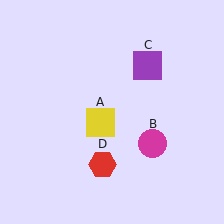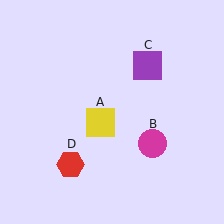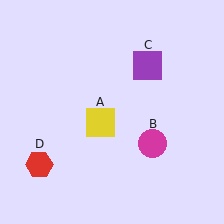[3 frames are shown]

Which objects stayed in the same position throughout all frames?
Yellow square (object A) and magenta circle (object B) and purple square (object C) remained stationary.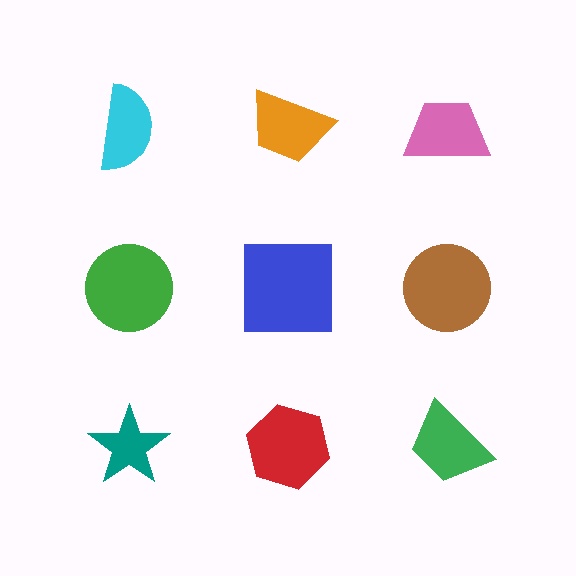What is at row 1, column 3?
A pink trapezoid.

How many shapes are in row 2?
3 shapes.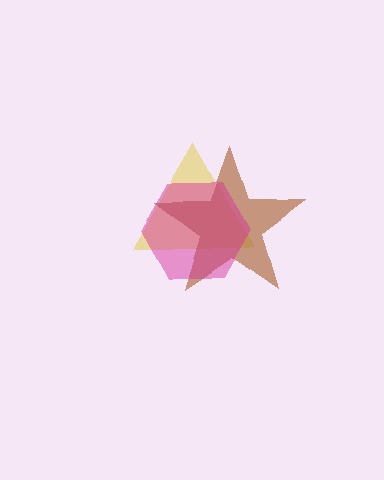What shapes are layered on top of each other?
The layered shapes are: a yellow triangle, a brown star, a magenta hexagon.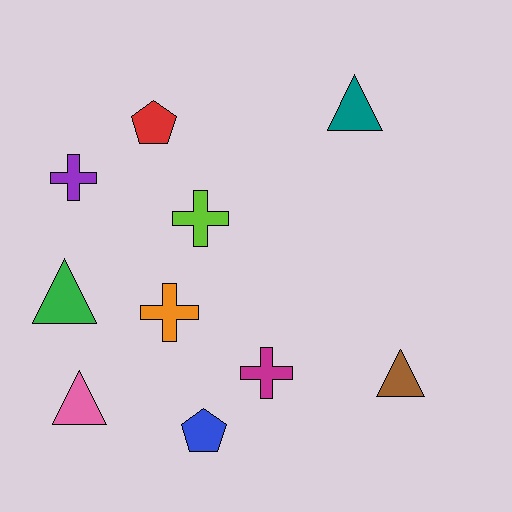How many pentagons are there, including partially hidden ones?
There are 2 pentagons.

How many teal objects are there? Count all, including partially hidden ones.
There is 1 teal object.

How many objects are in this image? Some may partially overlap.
There are 10 objects.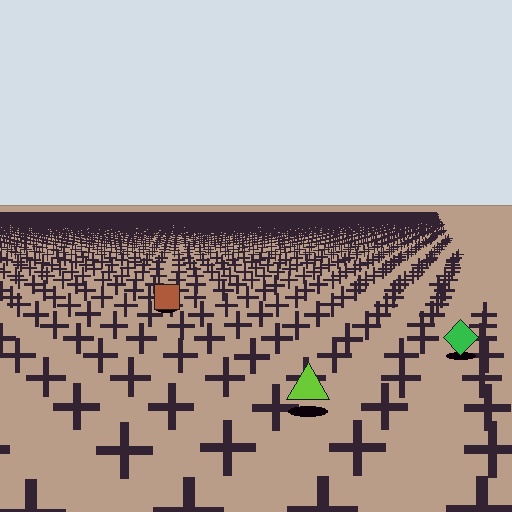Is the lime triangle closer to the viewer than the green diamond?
Yes. The lime triangle is closer — you can tell from the texture gradient: the ground texture is coarser near it.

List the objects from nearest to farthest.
From nearest to farthest: the lime triangle, the green diamond, the brown square.